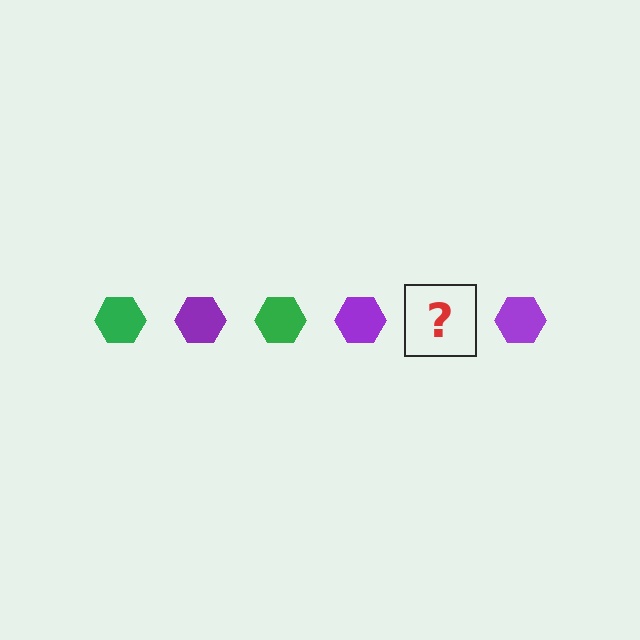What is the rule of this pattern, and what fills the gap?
The rule is that the pattern cycles through green, purple hexagons. The gap should be filled with a green hexagon.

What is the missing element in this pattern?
The missing element is a green hexagon.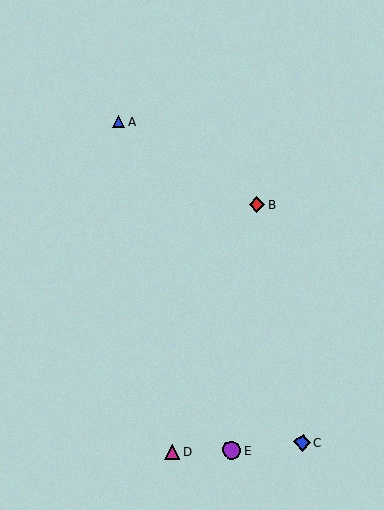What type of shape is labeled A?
Shape A is a blue triangle.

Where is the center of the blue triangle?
The center of the blue triangle is at (118, 122).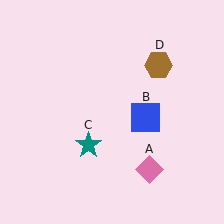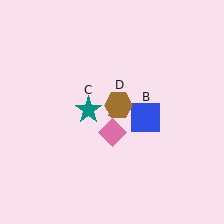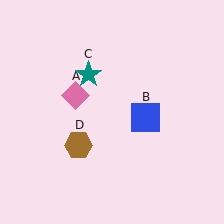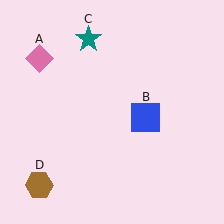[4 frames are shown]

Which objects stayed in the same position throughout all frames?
Blue square (object B) remained stationary.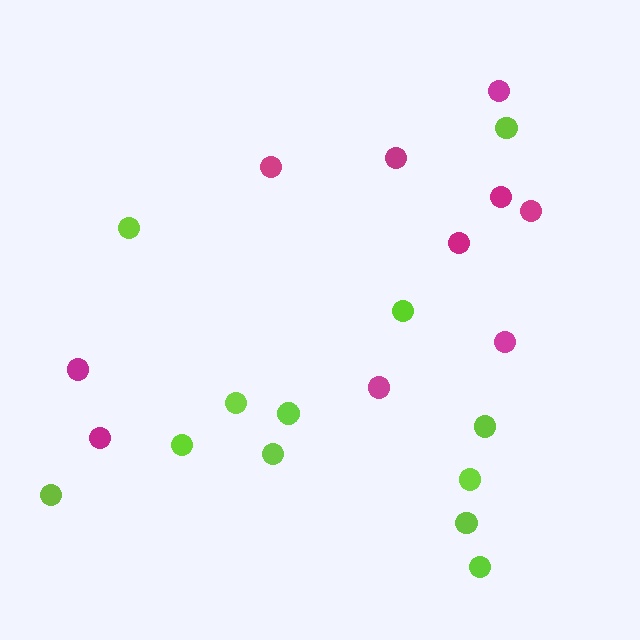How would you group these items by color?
There are 2 groups: one group of magenta circles (10) and one group of lime circles (12).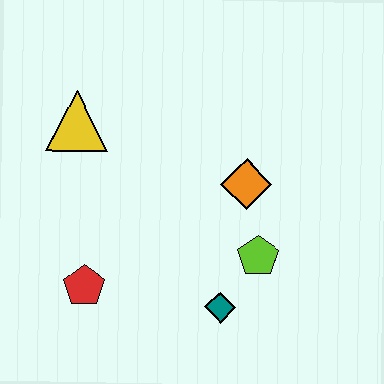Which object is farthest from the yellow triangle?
The teal diamond is farthest from the yellow triangle.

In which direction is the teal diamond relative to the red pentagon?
The teal diamond is to the right of the red pentagon.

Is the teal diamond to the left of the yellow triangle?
No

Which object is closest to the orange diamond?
The lime pentagon is closest to the orange diamond.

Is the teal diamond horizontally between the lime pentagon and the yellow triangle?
Yes